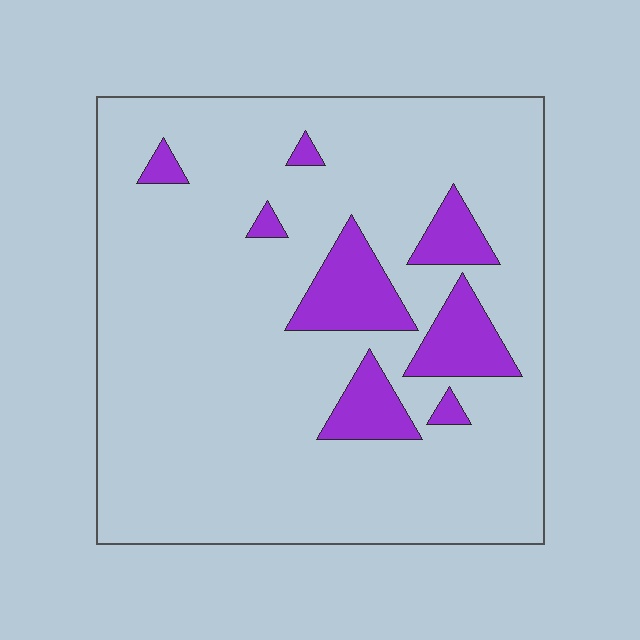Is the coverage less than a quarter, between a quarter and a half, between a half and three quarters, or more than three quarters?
Less than a quarter.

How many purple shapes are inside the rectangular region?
8.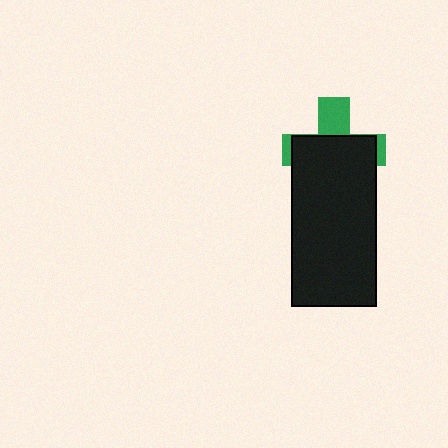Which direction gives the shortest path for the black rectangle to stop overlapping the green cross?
Moving down gives the shortest separation.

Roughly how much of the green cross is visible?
A small part of it is visible (roughly 34%).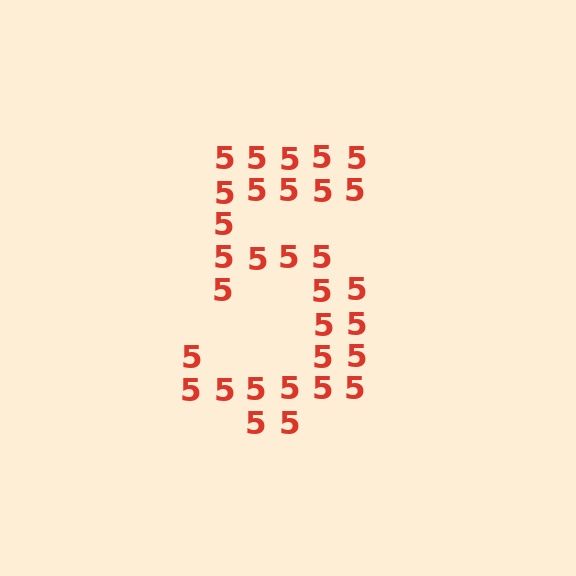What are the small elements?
The small elements are digit 5's.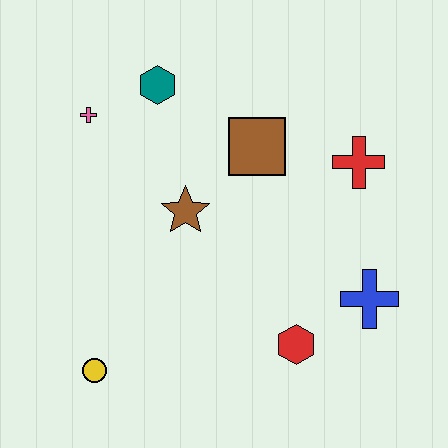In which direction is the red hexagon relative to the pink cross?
The red hexagon is below the pink cross.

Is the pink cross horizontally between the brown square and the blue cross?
No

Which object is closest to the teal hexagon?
The pink cross is closest to the teal hexagon.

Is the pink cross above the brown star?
Yes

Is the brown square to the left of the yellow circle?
No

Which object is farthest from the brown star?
The blue cross is farthest from the brown star.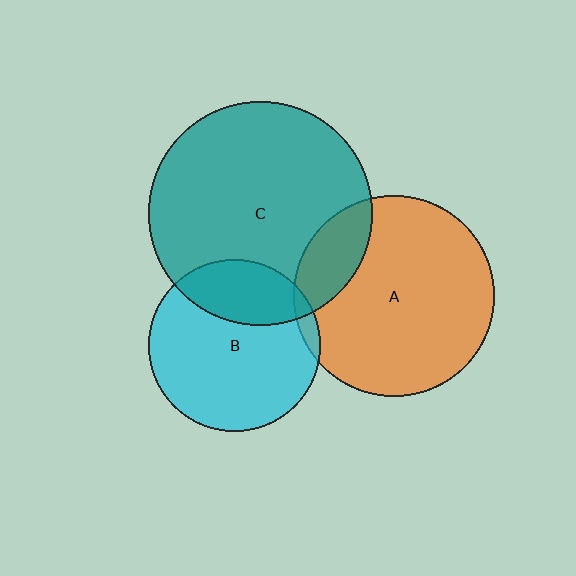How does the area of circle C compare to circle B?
Approximately 1.7 times.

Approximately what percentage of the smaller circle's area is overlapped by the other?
Approximately 15%.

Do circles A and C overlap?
Yes.